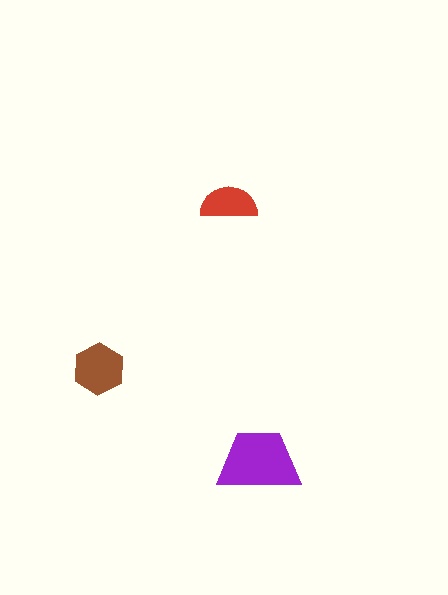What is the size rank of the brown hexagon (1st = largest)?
2nd.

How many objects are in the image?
There are 3 objects in the image.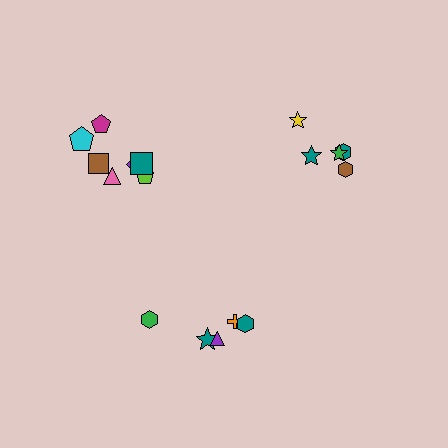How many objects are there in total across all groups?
There are 17 objects.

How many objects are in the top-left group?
There are 7 objects.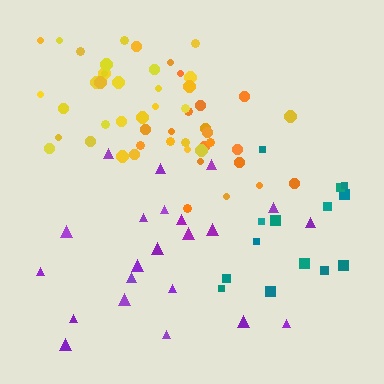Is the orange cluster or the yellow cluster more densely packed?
Orange.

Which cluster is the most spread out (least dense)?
Purple.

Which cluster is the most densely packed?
Orange.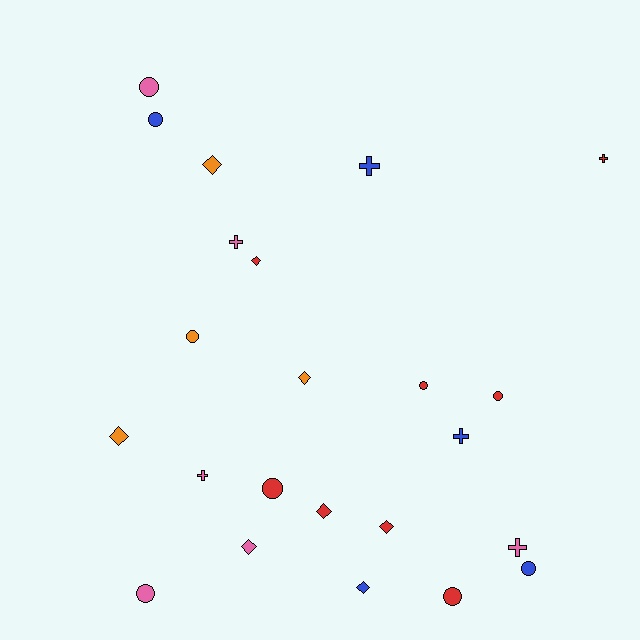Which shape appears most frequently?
Circle, with 9 objects.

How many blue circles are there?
There are 2 blue circles.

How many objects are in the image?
There are 23 objects.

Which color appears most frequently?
Red, with 8 objects.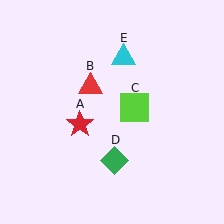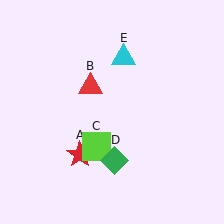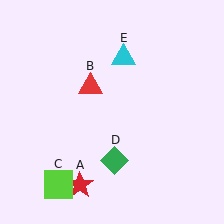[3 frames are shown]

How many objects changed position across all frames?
2 objects changed position: red star (object A), lime square (object C).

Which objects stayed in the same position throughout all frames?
Red triangle (object B) and green diamond (object D) and cyan triangle (object E) remained stationary.